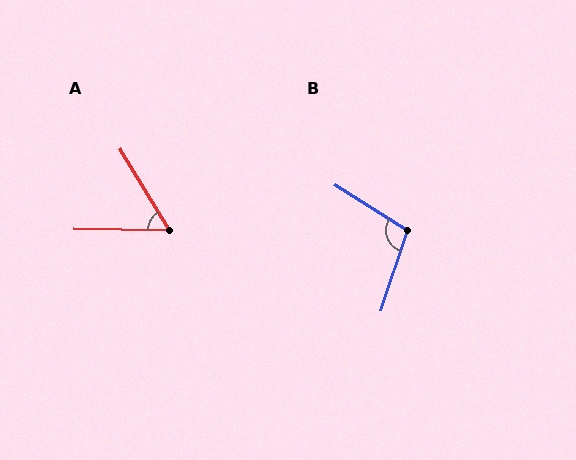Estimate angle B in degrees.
Approximately 104 degrees.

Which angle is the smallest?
A, at approximately 58 degrees.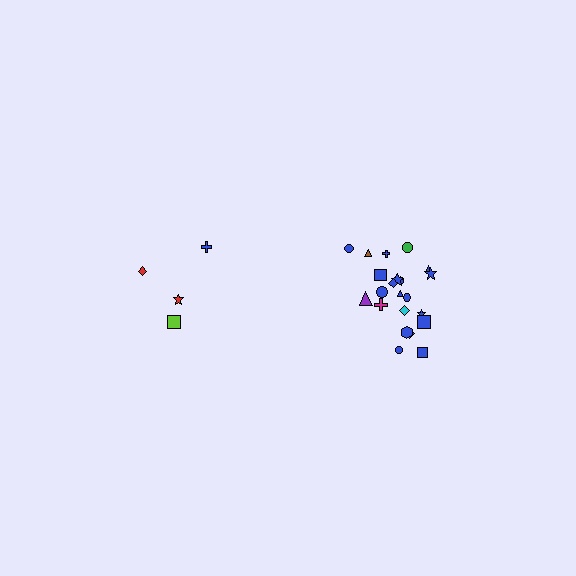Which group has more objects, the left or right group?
The right group.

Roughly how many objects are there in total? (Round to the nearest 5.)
Roughly 25 objects in total.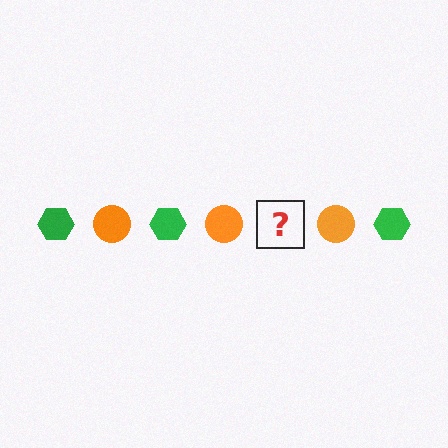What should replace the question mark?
The question mark should be replaced with a green hexagon.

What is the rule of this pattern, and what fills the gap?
The rule is that the pattern alternates between green hexagon and orange circle. The gap should be filled with a green hexagon.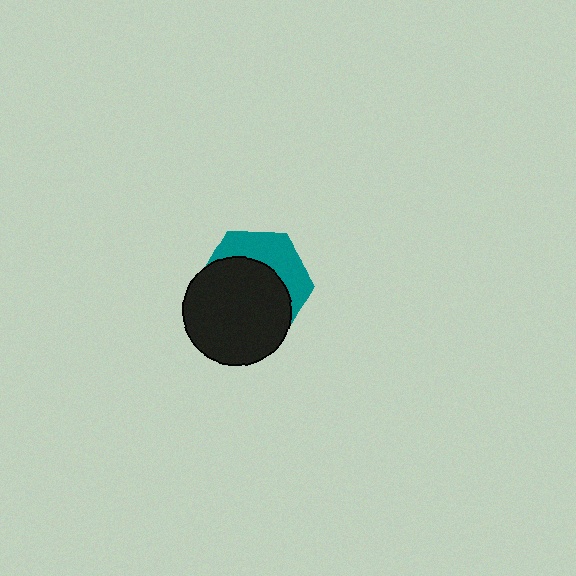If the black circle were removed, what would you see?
You would see the complete teal hexagon.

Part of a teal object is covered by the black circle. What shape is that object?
It is a hexagon.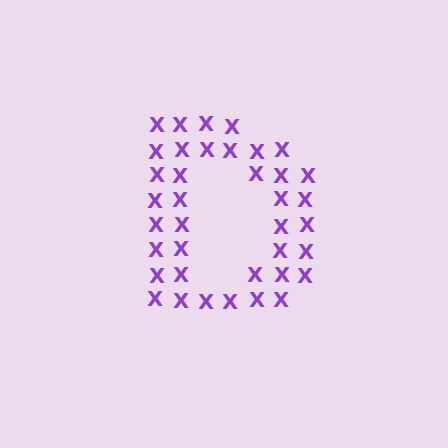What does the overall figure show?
The overall figure shows the letter D.